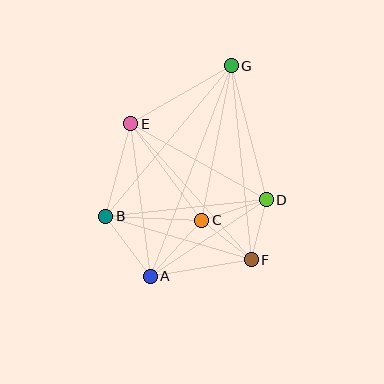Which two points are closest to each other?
Points D and F are closest to each other.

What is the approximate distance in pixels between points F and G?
The distance between F and G is approximately 195 pixels.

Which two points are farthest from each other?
Points A and G are farthest from each other.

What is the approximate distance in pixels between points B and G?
The distance between B and G is approximately 196 pixels.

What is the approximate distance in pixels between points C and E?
The distance between C and E is approximately 120 pixels.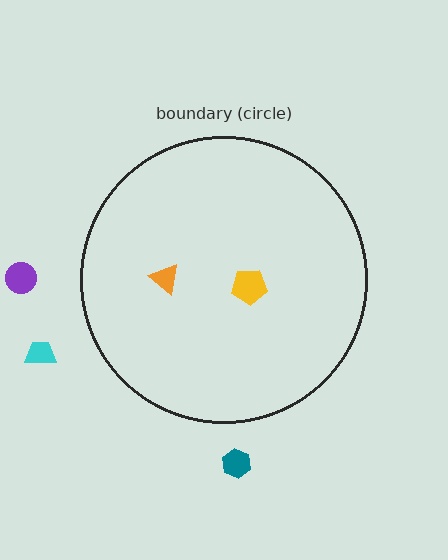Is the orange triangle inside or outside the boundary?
Inside.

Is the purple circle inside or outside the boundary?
Outside.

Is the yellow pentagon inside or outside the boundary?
Inside.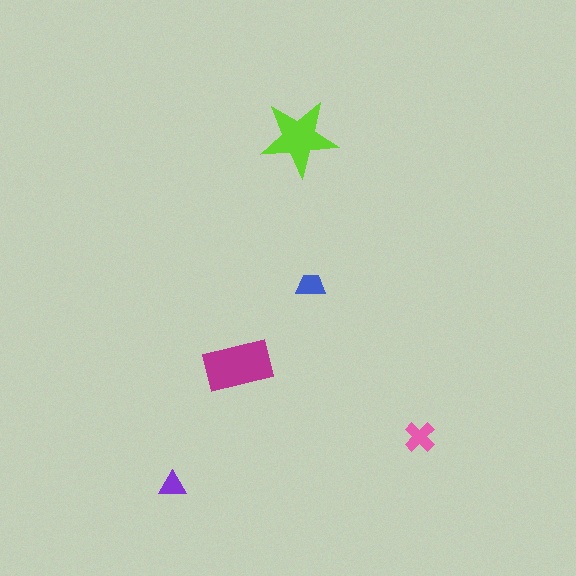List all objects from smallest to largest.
The purple triangle, the blue trapezoid, the pink cross, the lime star, the magenta rectangle.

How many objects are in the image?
There are 5 objects in the image.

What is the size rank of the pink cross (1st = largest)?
3rd.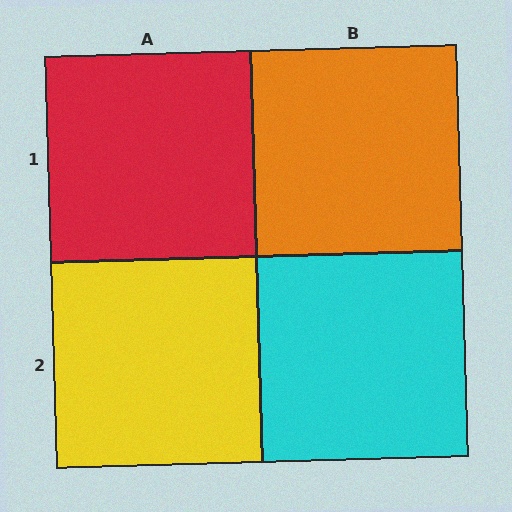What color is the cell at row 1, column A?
Red.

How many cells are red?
1 cell is red.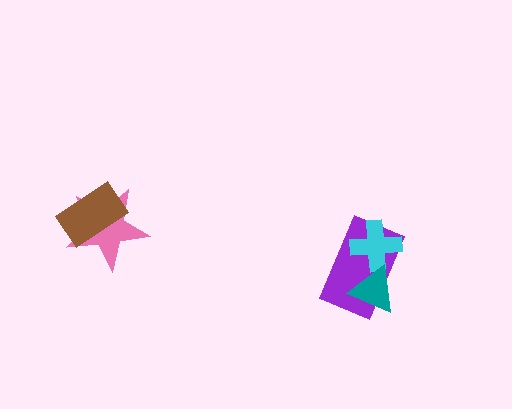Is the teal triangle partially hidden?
No, no other shape covers it.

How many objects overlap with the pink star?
1 object overlaps with the pink star.